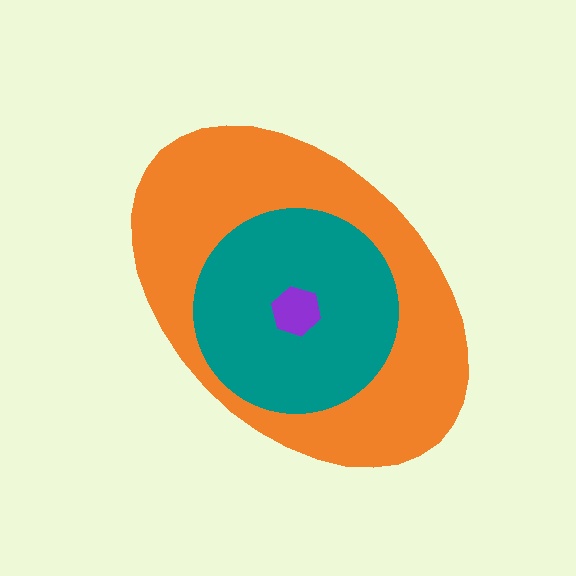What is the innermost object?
The purple hexagon.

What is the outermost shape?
The orange ellipse.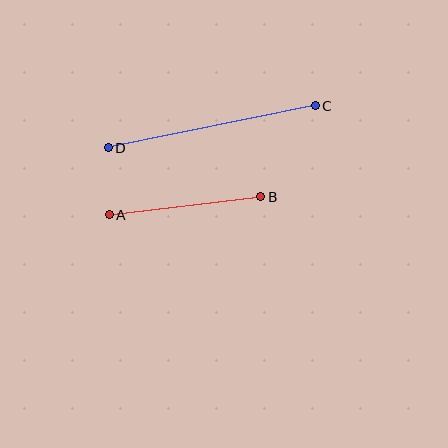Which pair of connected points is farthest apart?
Points C and D are farthest apart.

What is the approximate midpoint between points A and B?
The midpoint is at approximately (185, 206) pixels.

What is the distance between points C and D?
The distance is approximately 211 pixels.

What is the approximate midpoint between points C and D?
The midpoint is at approximately (212, 127) pixels.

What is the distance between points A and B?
The distance is approximately 152 pixels.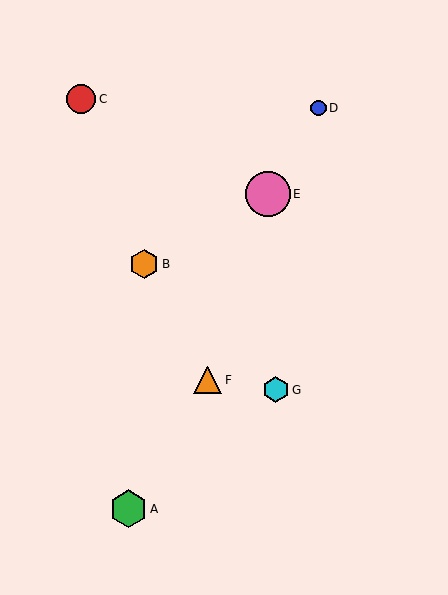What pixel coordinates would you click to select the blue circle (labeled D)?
Click at (319, 108) to select the blue circle D.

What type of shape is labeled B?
Shape B is an orange hexagon.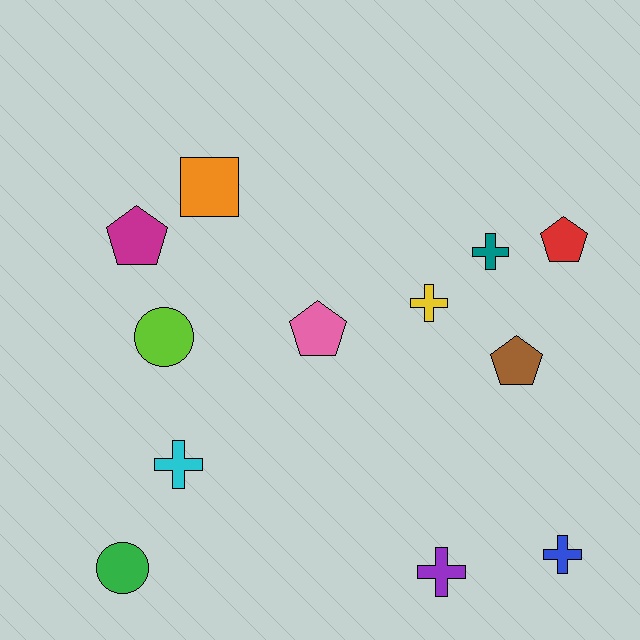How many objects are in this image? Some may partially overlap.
There are 12 objects.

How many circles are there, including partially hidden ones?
There are 2 circles.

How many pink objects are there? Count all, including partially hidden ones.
There is 1 pink object.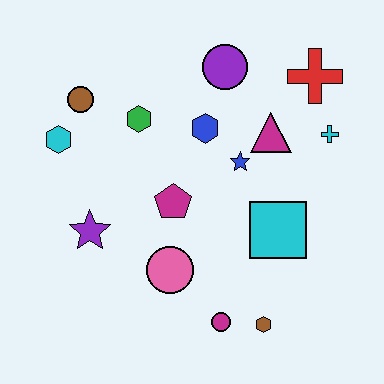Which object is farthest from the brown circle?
The brown hexagon is farthest from the brown circle.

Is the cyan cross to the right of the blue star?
Yes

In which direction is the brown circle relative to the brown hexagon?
The brown circle is above the brown hexagon.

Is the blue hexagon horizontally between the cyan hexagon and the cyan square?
Yes